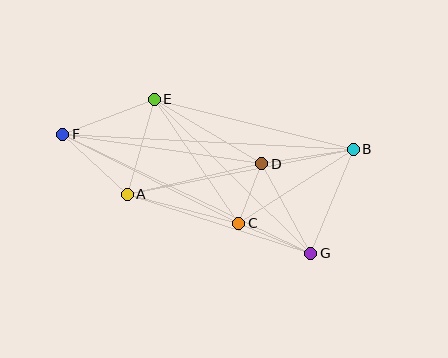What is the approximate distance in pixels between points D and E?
The distance between D and E is approximately 125 pixels.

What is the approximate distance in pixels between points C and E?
The distance between C and E is approximately 150 pixels.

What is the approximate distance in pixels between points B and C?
The distance between B and C is approximately 136 pixels.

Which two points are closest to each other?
Points C and D are closest to each other.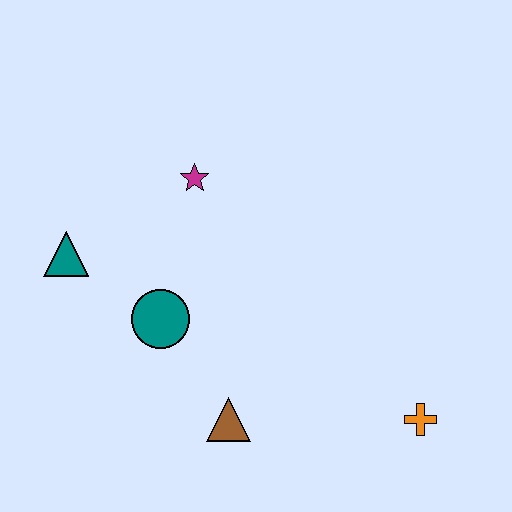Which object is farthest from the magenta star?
The orange cross is farthest from the magenta star.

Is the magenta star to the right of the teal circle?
Yes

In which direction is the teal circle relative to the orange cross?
The teal circle is to the left of the orange cross.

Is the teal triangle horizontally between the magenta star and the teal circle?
No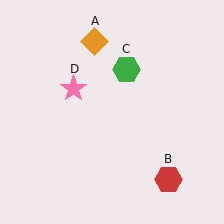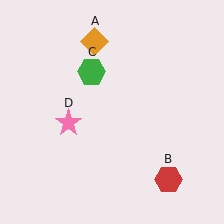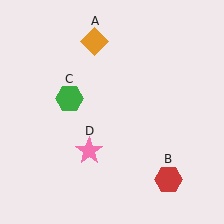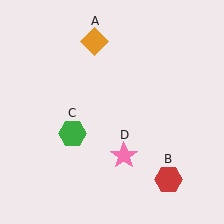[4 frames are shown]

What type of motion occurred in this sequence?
The green hexagon (object C), pink star (object D) rotated counterclockwise around the center of the scene.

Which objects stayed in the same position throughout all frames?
Orange diamond (object A) and red hexagon (object B) remained stationary.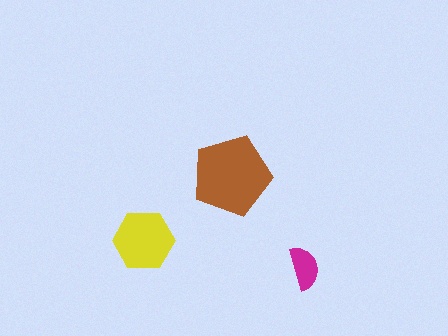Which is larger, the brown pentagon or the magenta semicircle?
The brown pentagon.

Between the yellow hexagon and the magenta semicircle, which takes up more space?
The yellow hexagon.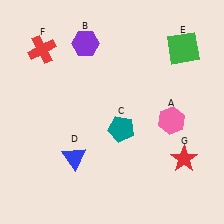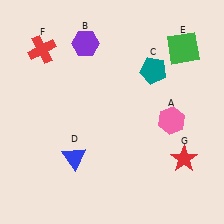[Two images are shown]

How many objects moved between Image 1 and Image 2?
1 object moved between the two images.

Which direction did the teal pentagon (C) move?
The teal pentagon (C) moved up.